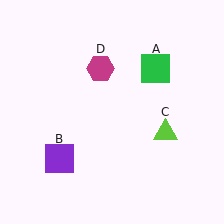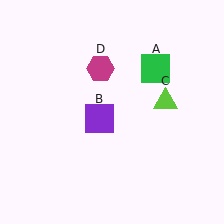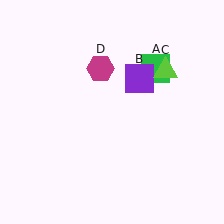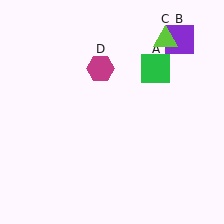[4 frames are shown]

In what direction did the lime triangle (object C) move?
The lime triangle (object C) moved up.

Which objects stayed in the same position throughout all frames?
Green square (object A) and magenta hexagon (object D) remained stationary.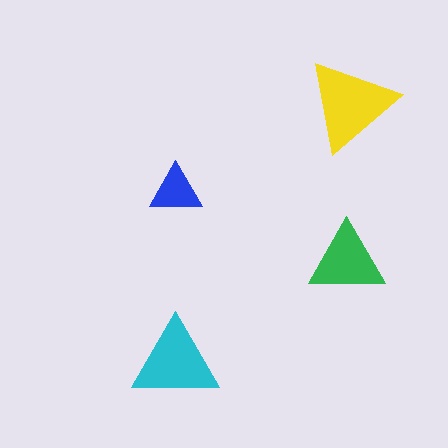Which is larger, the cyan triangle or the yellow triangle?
The yellow one.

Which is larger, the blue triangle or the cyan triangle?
The cyan one.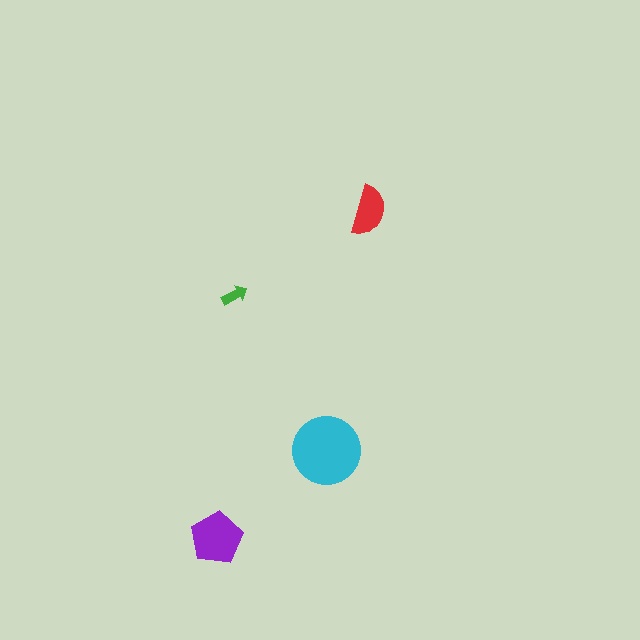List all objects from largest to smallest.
The cyan circle, the purple pentagon, the red semicircle, the green arrow.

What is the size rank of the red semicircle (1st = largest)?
3rd.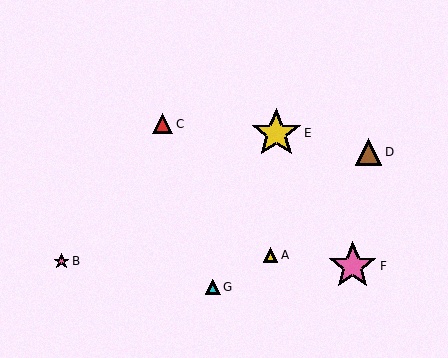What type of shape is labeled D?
Shape D is a brown triangle.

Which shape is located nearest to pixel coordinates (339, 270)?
The pink star (labeled F) at (353, 266) is nearest to that location.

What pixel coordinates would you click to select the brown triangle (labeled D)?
Click at (368, 152) to select the brown triangle D.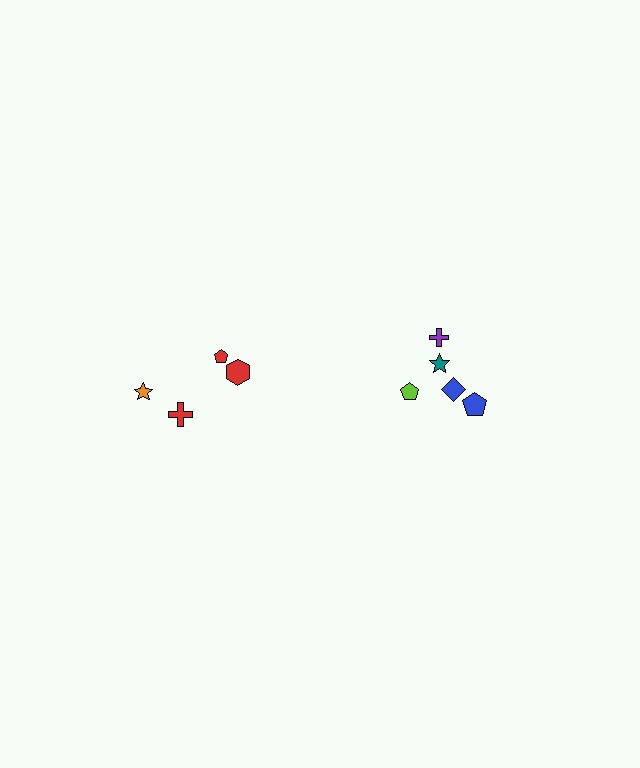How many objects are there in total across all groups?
There are 10 objects.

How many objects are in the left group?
There are 4 objects.